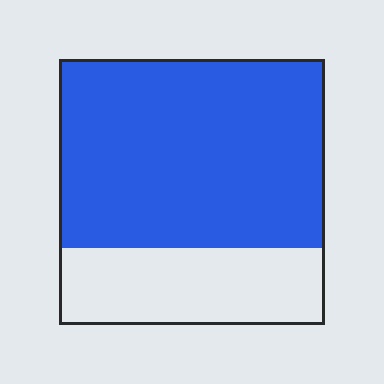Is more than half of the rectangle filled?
Yes.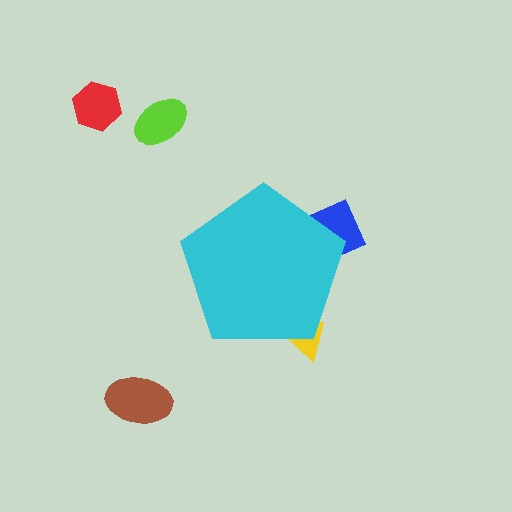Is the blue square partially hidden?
Yes, the blue square is partially hidden behind the cyan pentagon.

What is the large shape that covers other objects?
A cyan pentagon.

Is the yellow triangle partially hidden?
Yes, the yellow triangle is partially hidden behind the cyan pentagon.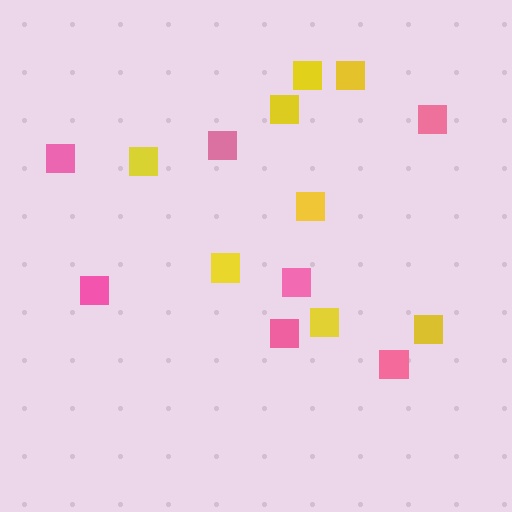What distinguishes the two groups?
There are 2 groups: one group of pink squares (7) and one group of yellow squares (8).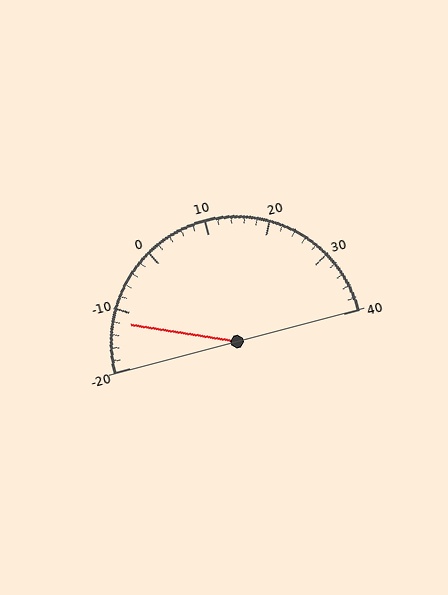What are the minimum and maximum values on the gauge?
The gauge ranges from -20 to 40.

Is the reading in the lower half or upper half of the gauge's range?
The reading is in the lower half of the range (-20 to 40).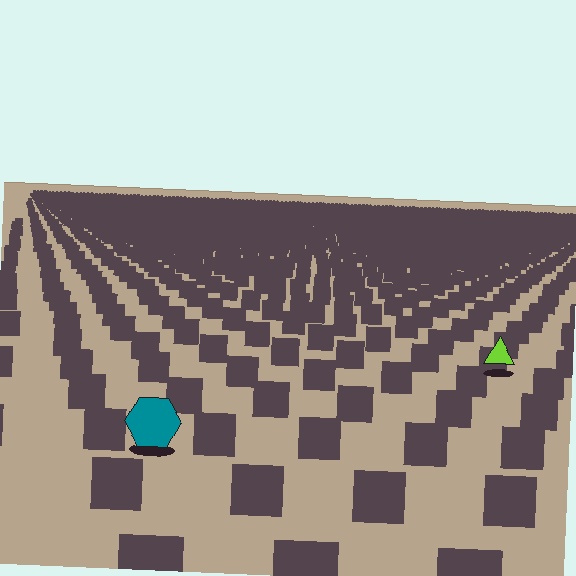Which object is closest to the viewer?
The teal hexagon is closest. The texture marks near it are larger and more spread out.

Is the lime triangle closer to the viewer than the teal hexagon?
No. The teal hexagon is closer — you can tell from the texture gradient: the ground texture is coarser near it.